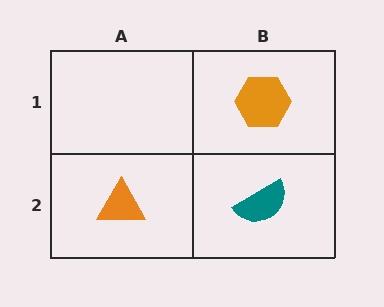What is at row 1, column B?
An orange hexagon.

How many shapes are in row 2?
2 shapes.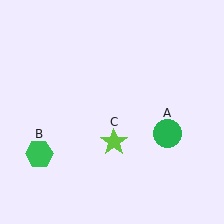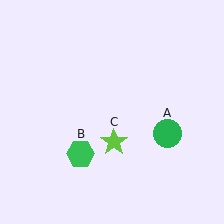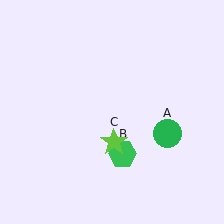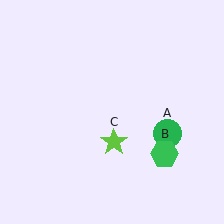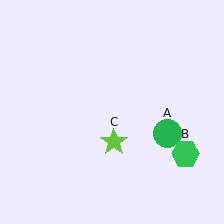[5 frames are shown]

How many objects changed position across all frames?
1 object changed position: green hexagon (object B).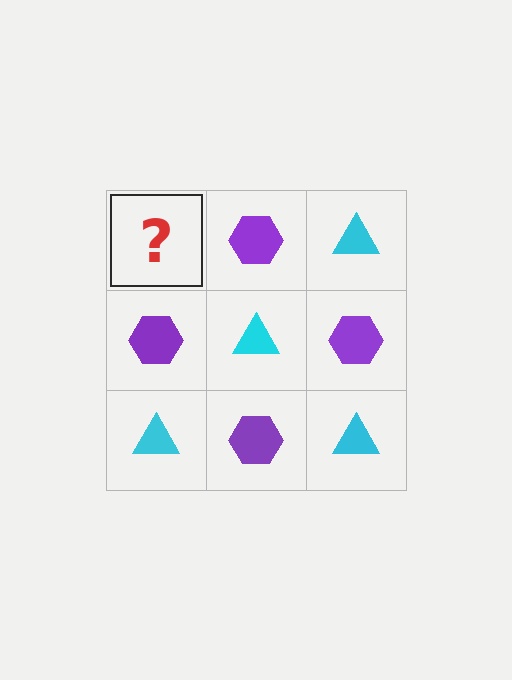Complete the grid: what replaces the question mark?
The question mark should be replaced with a cyan triangle.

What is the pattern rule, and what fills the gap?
The rule is that it alternates cyan triangle and purple hexagon in a checkerboard pattern. The gap should be filled with a cyan triangle.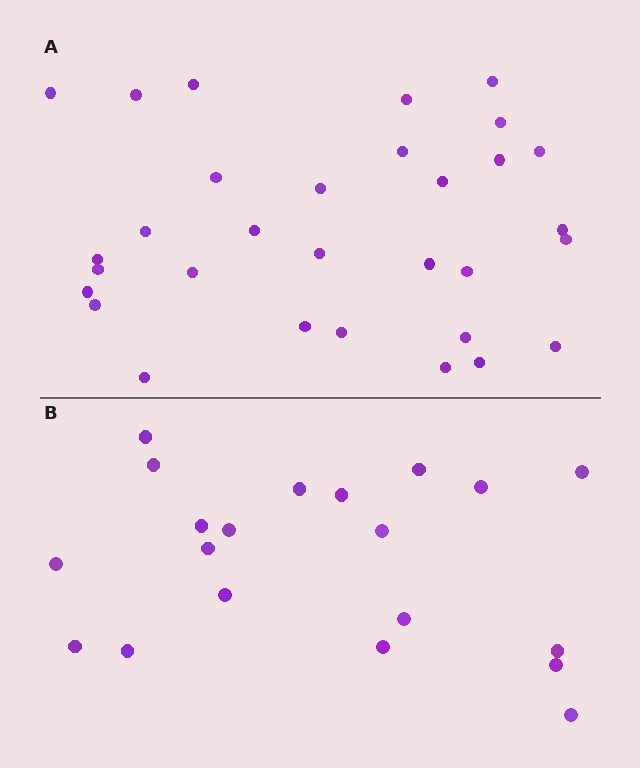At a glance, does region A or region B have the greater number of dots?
Region A (the top region) has more dots.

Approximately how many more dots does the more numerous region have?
Region A has roughly 12 or so more dots than region B.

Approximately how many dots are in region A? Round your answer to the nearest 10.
About 30 dots. (The exact count is 31, which rounds to 30.)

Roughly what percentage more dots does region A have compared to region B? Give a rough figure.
About 55% more.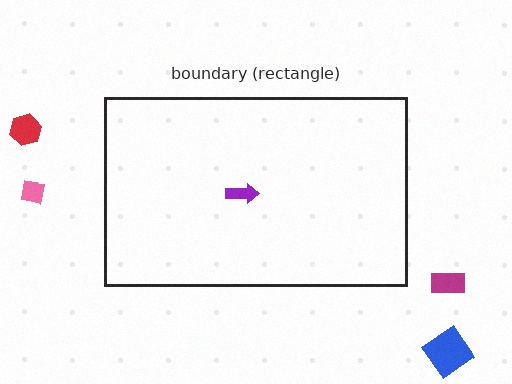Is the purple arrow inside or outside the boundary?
Inside.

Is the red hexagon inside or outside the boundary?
Outside.